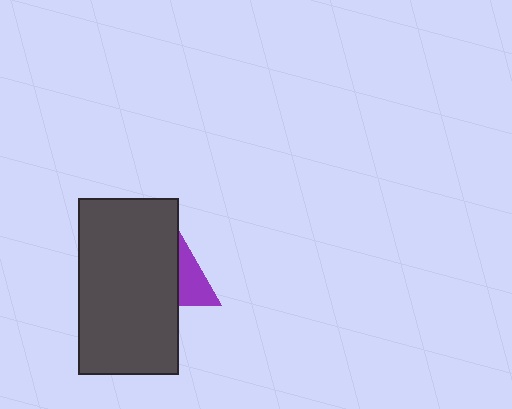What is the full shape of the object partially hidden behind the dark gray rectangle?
The partially hidden object is a purple triangle.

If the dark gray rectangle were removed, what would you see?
You would see the complete purple triangle.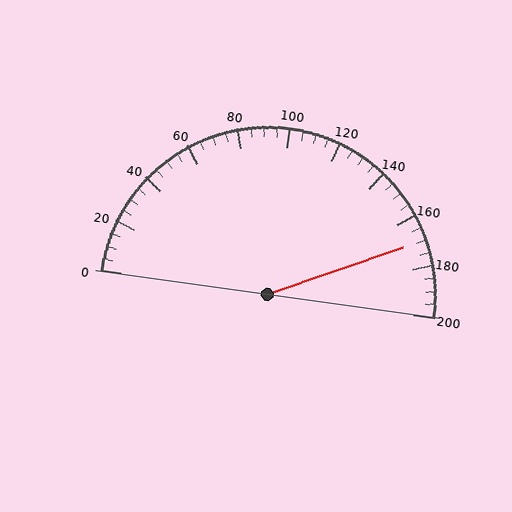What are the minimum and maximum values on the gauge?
The gauge ranges from 0 to 200.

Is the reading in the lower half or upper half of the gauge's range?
The reading is in the upper half of the range (0 to 200).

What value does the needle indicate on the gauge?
The needle indicates approximately 170.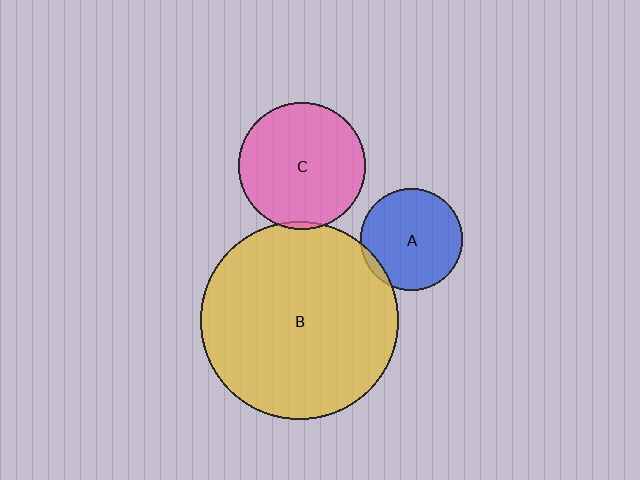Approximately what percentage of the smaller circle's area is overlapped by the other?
Approximately 5%.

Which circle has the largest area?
Circle B (yellow).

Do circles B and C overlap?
Yes.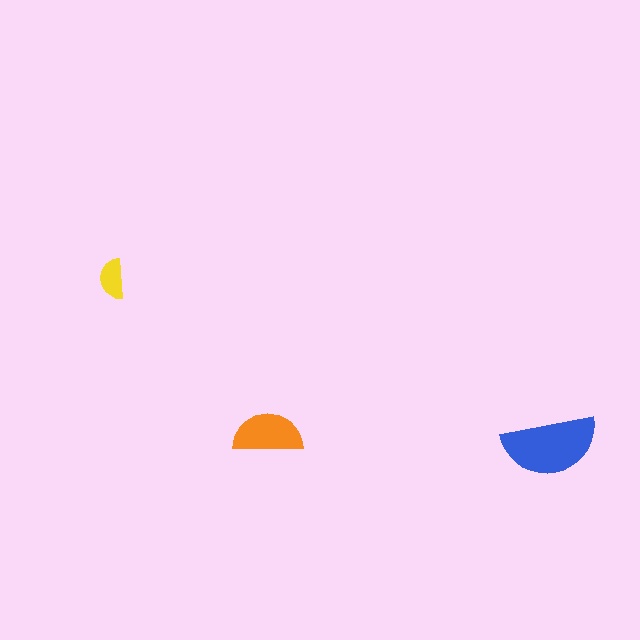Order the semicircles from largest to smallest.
the blue one, the orange one, the yellow one.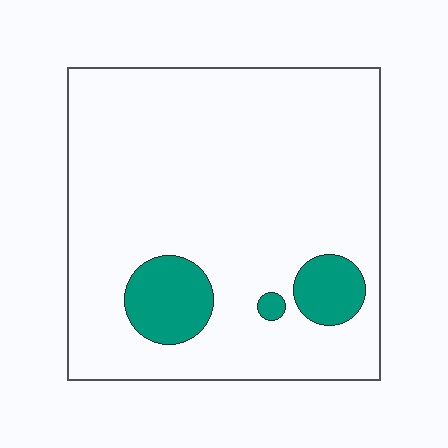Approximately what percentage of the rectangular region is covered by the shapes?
Approximately 10%.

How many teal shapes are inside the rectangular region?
3.